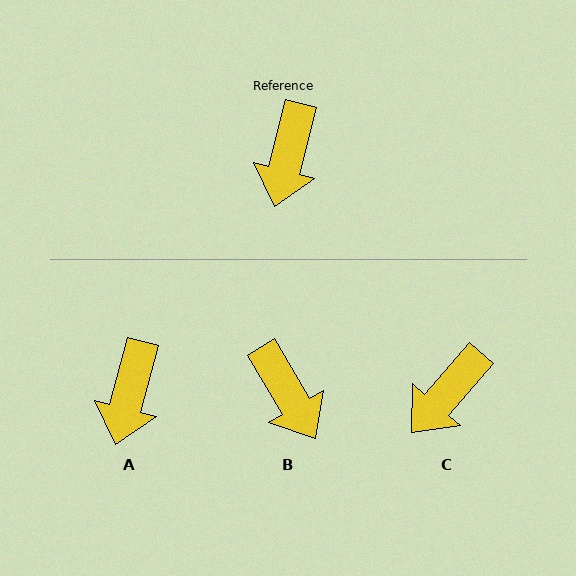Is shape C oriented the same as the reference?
No, it is off by about 26 degrees.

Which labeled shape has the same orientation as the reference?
A.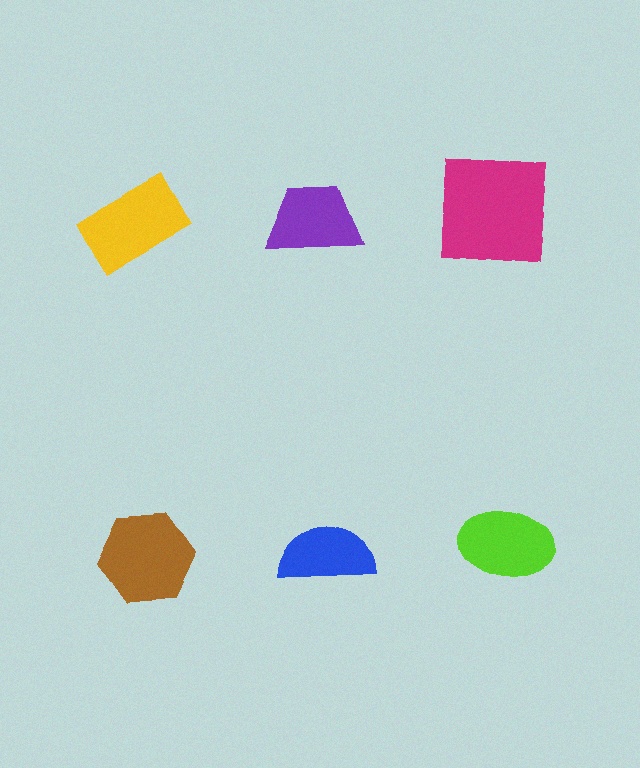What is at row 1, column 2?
A purple trapezoid.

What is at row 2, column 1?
A brown hexagon.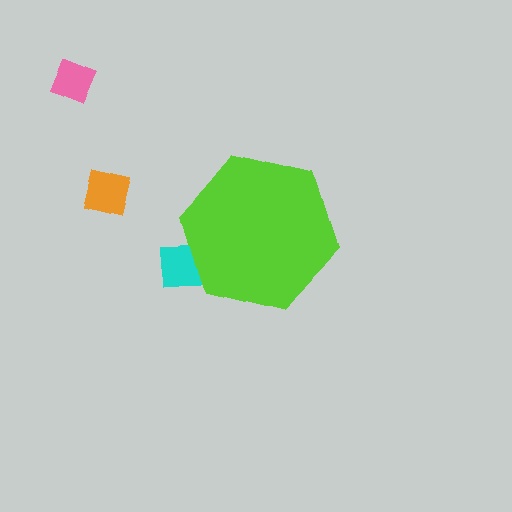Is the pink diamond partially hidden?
No, the pink diamond is fully visible.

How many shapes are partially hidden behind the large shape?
1 shape is partially hidden.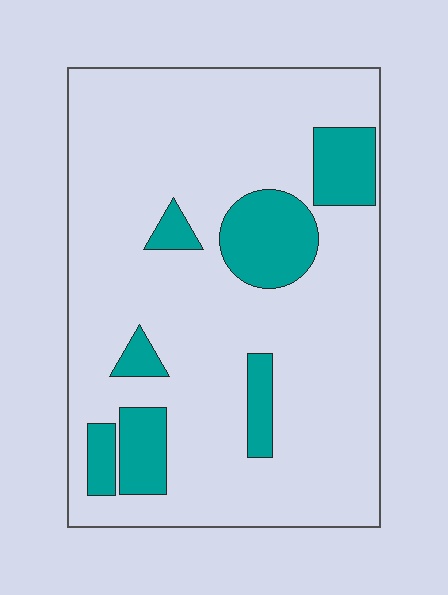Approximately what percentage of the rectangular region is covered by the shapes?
Approximately 15%.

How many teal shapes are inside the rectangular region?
7.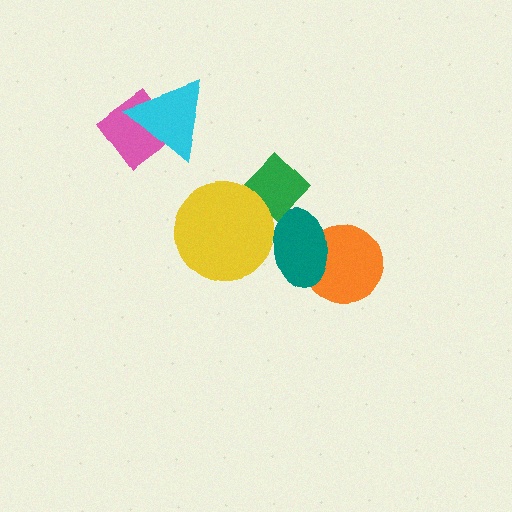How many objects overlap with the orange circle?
1 object overlaps with the orange circle.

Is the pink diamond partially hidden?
Yes, it is partially covered by another shape.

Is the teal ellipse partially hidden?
Yes, it is partially covered by another shape.